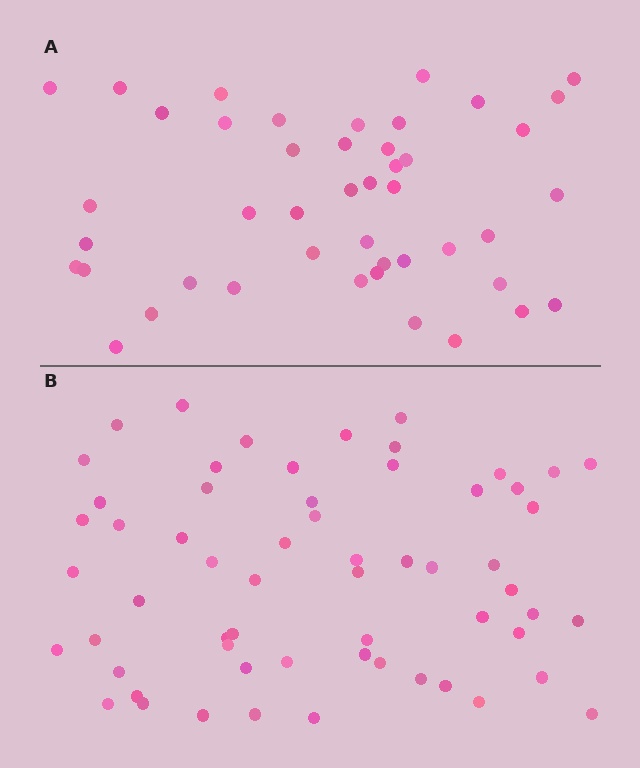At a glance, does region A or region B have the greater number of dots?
Region B (the bottom region) has more dots.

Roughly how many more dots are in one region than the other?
Region B has approximately 15 more dots than region A.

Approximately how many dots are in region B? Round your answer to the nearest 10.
About 60 dots.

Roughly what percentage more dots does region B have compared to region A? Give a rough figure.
About 35% more.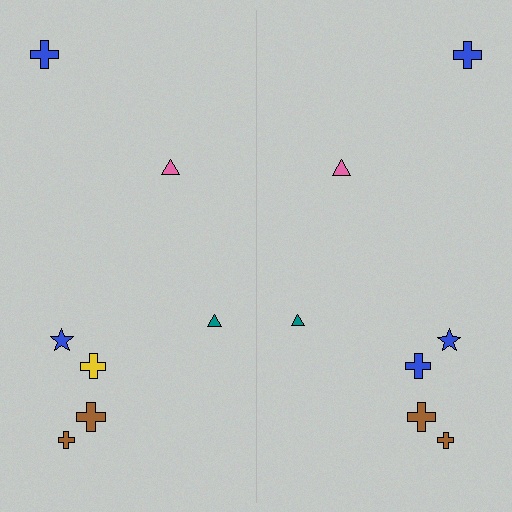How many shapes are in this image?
There are 14 shapes in this image.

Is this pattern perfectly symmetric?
No, the pattern is not perfectly symmetric. The blue cross on the right side breaks the symmetry — its mirror counterpart is yellow.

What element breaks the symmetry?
The blue cross on the right side breaks the symmetry — its mirror counterpart is yellow.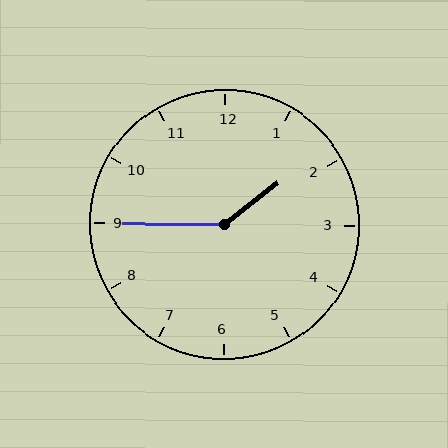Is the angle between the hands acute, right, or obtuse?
It is obtuse.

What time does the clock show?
1:45.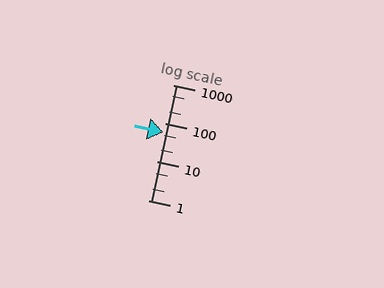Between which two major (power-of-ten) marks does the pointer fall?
The pointer is between 10 and 100.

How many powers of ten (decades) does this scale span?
The scale spans 3 decades, from 1 to 1000.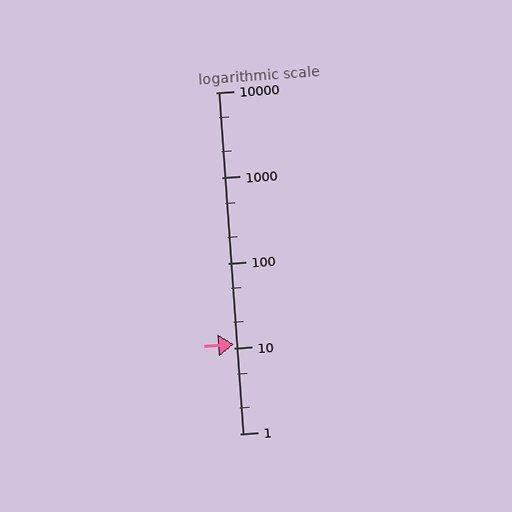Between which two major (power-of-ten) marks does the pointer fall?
The pointer is between 10 and 100.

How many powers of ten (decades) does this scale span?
The scale spans 4 decades, from 1 to 10000.